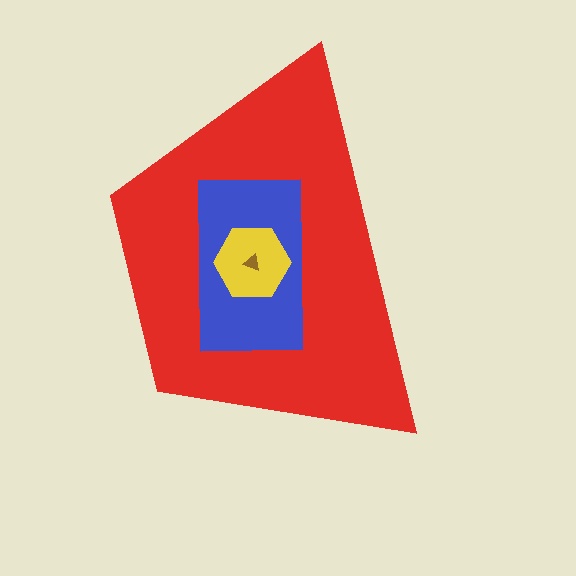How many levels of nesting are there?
4.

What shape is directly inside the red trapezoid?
The blue rectangle.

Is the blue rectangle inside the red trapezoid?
Yes.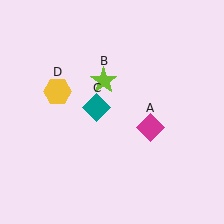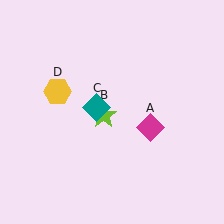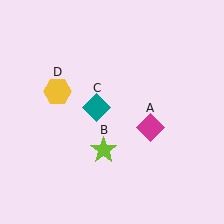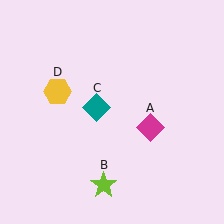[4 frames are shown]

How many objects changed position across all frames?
1 object changed position: lime star (object B).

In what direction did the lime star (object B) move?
The lime star (object B) moved down.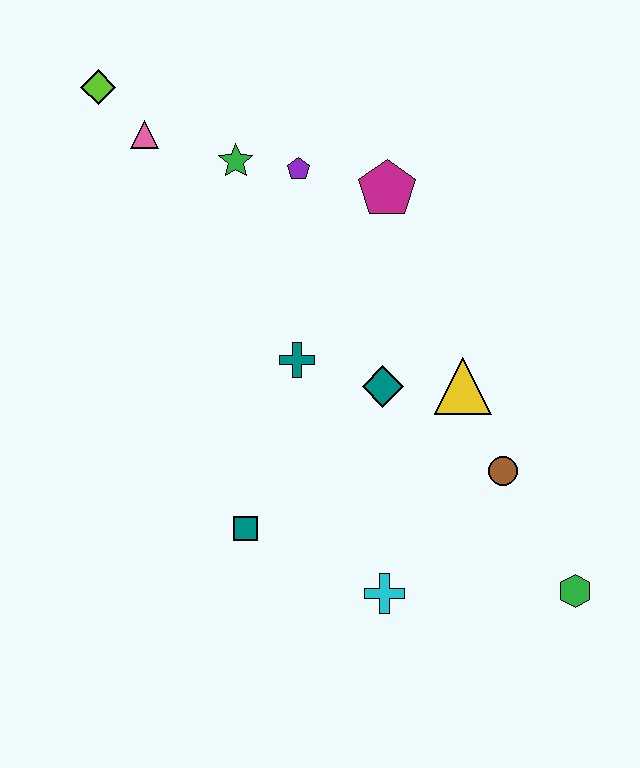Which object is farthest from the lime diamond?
The green hexagon is farthest from the lime diamond.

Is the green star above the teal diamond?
Yes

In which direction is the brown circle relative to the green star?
The brown circle is below the green star.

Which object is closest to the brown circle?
The yellow triangle is closest to the brown circle.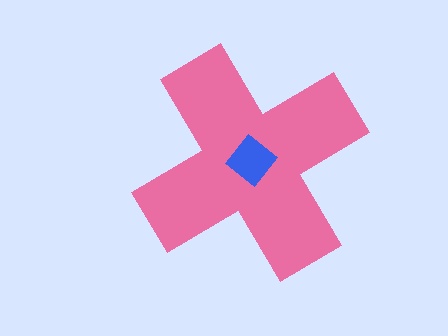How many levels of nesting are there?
2.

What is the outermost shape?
The pink cross.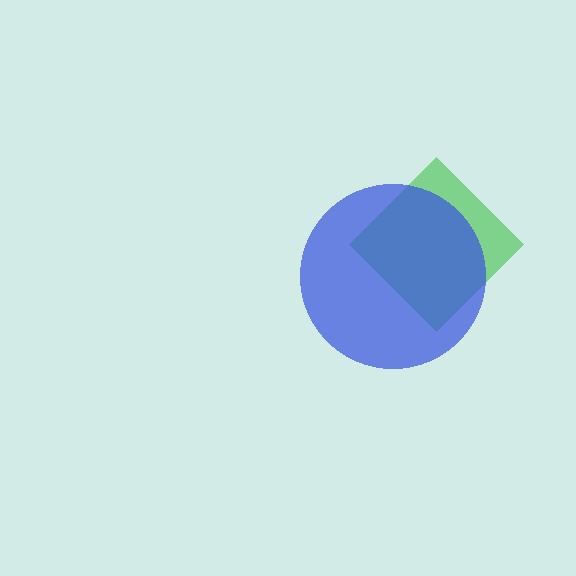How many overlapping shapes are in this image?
There are 2 overlapping shapes in the image.